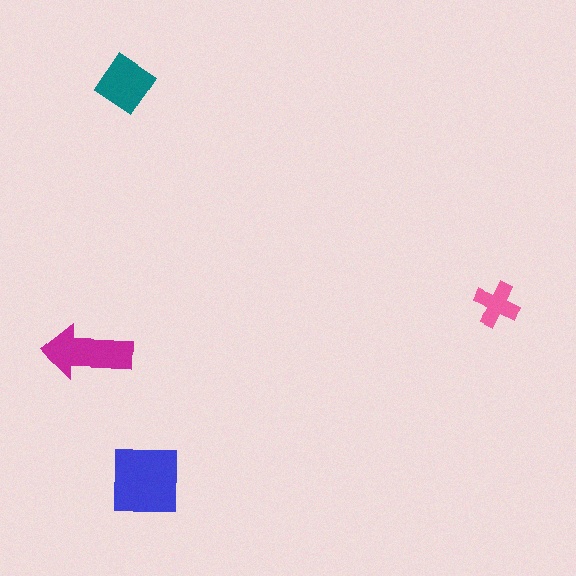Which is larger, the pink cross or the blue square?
The blue square.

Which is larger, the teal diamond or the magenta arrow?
The magenta arrow.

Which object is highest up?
The teal diamond is topmost.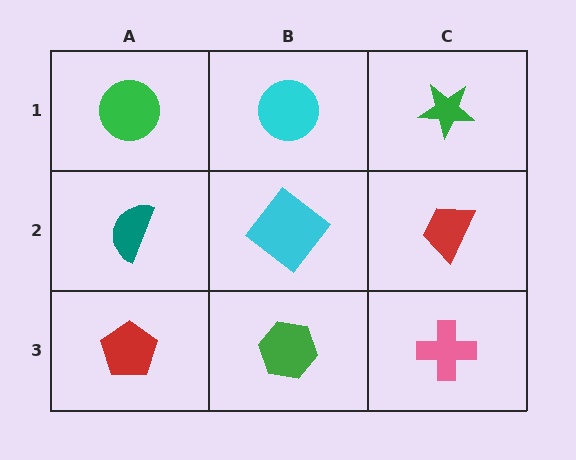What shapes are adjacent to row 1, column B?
A cyan diamond (row 2, column B), a green circle (row 1, column A), a green star (row 1, column C).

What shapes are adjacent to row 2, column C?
A green star (row 1, column C), a pink cross (row 3, column C), a cyan diamond (row 2, column B).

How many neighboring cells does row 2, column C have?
3.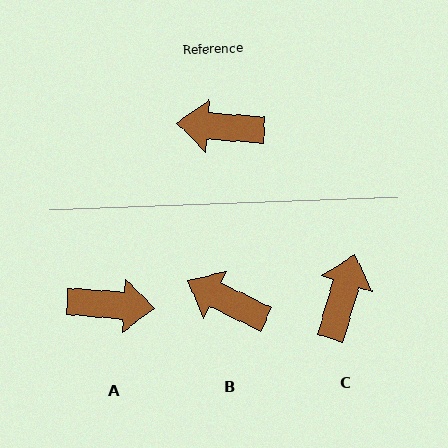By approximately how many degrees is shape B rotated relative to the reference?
Approximately 22 degrees clockwise.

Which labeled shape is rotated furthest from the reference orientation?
A, about 180 degrees away.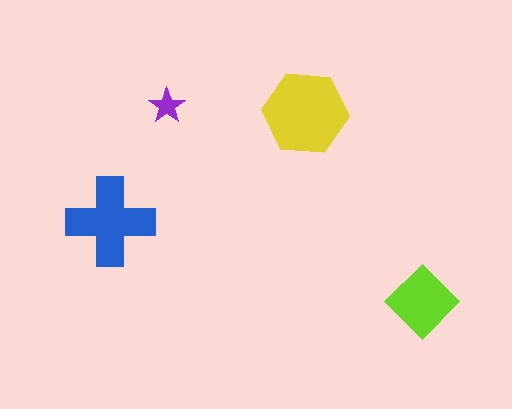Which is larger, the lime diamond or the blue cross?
The blue cross.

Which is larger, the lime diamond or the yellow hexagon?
The yellow hexagon.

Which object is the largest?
The yellow hexagon.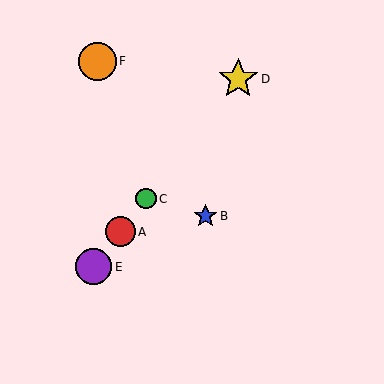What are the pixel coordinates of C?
Object C is at (146, 199).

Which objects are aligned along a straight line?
Objects A, C, D, E are aligned along a straight line.